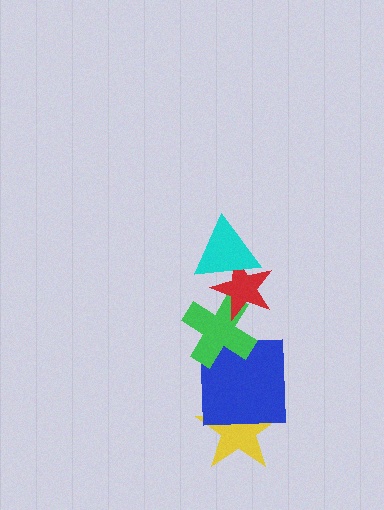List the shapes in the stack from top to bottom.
From top to bottom: the cyan triangle, the red star, the green cross, the blue square, the yellow star.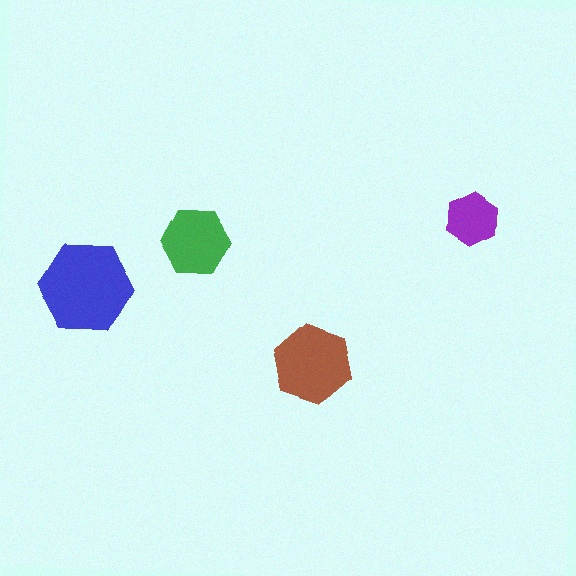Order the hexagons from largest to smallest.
the blue one, the brown one, the green one, the purple one.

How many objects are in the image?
There are 4 objects in the image.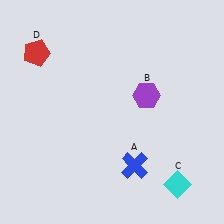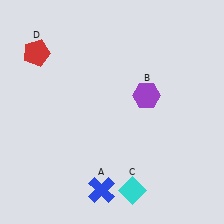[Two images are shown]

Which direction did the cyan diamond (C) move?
The cyan diamond (C) moved left.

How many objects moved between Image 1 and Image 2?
2 objects moved between the two images.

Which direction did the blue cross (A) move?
The blue cross (A) moved left.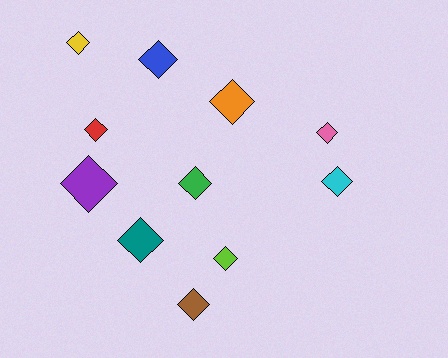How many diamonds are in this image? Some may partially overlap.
There are 11 diamonds.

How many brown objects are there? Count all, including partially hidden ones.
There is 1 brown object.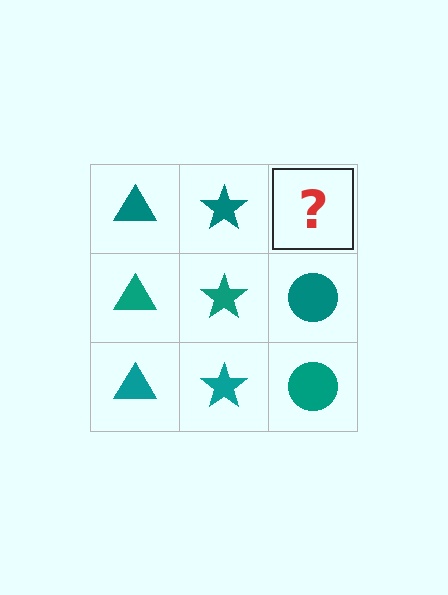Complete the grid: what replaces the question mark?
The question mark should be replaced with a teal circle.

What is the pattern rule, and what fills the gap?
The rule is that each column has a consistent shape. The gap should be filled with a teal circle.